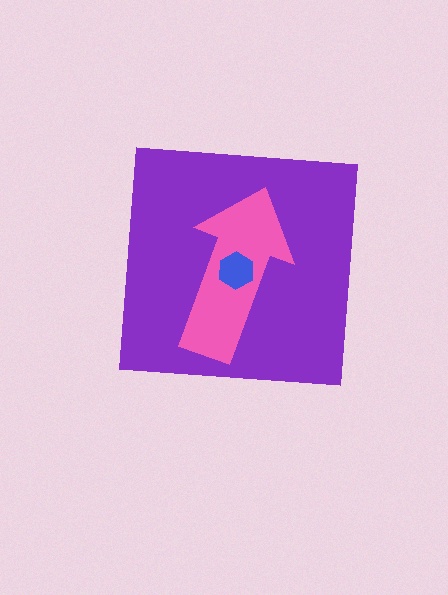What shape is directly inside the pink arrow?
The blue hexagon.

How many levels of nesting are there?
3.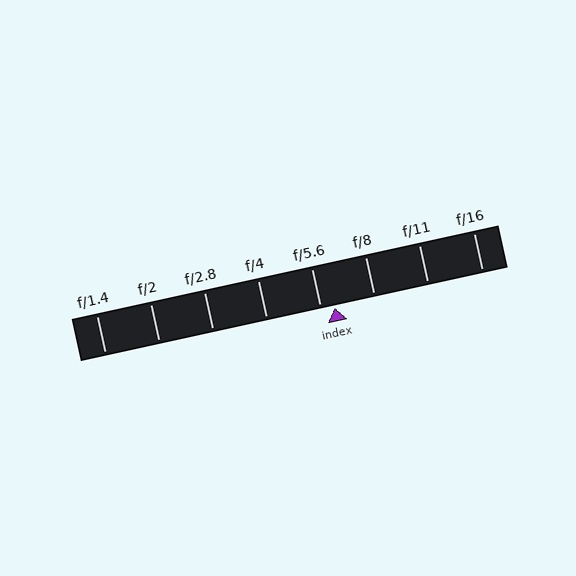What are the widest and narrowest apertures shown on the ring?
The widest aperture shown is f/1.4 and the narrowest is f/16.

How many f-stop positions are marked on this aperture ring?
There are 8 f-stop positions marked.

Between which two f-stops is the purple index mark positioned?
The index mark is between f/5.6 and f/8.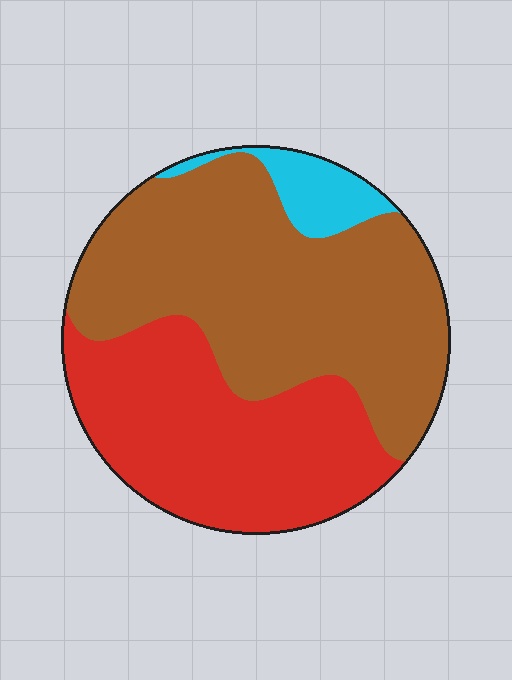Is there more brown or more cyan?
Brown.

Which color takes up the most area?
Brown, at roughly 55%.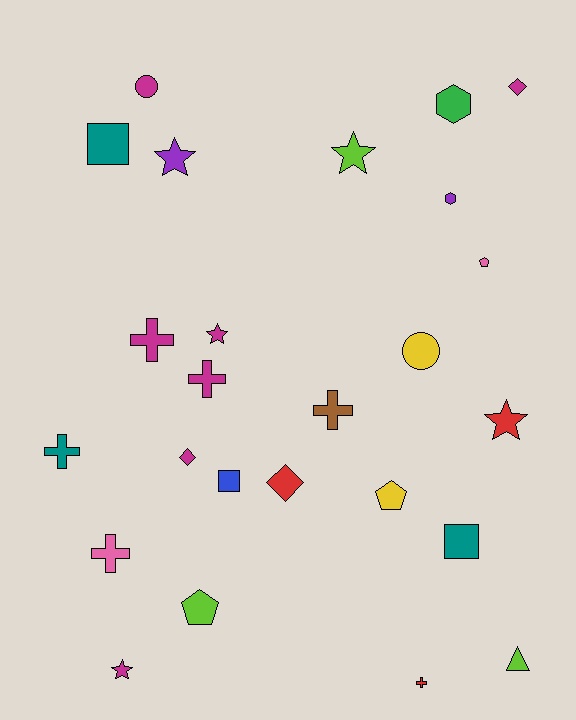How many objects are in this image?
There are 25 objects.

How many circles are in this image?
There are 2 circles.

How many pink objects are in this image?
There are 2 pink objects.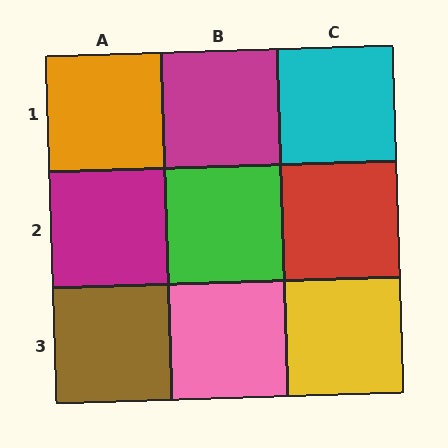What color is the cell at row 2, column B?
Green.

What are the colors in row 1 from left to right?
Orange, magenta, cyan.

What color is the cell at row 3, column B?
Pink.